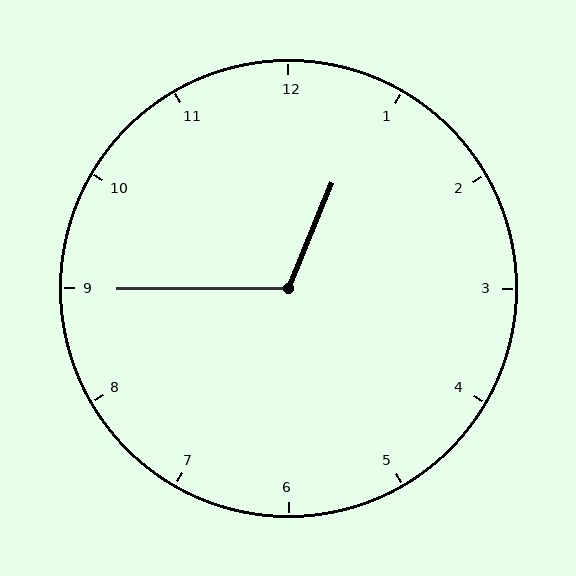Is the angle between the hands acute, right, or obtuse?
It is obtuse.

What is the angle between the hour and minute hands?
Approximately 112 degrees.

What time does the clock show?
12:45.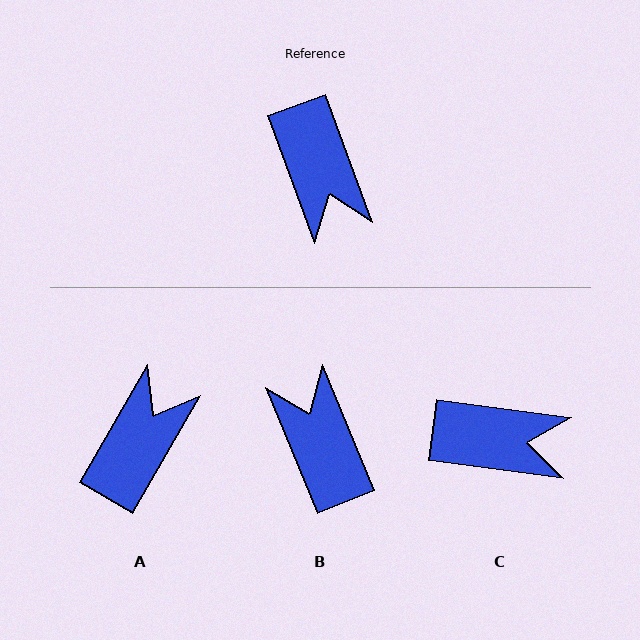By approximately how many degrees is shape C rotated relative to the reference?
Approximately 62 degrees counter-clockwise.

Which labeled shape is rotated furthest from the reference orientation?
B, about 178 degrees away.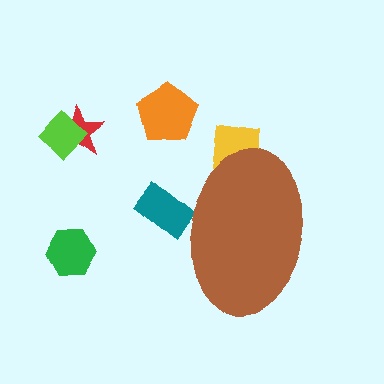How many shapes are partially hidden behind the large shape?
2 shapes are partially hidden.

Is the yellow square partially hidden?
Yes, the yellow square is partially hidden behind the brown ellipse.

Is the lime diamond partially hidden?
No, the lime diamond is fully visible.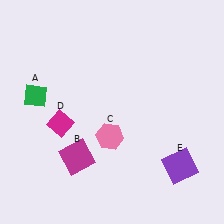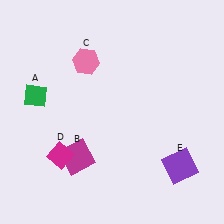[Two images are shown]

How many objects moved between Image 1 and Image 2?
2 objects moved between the two images.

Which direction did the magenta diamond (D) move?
The magenta diamond (D) moved down.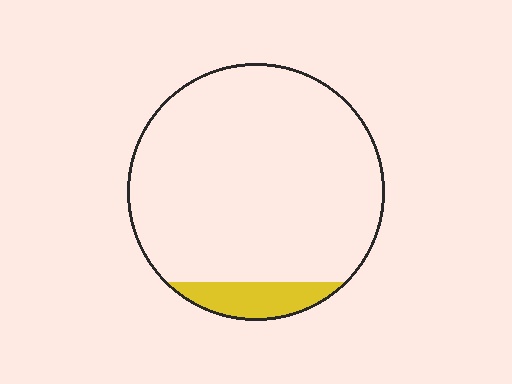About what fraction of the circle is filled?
About one tenth (1/10).